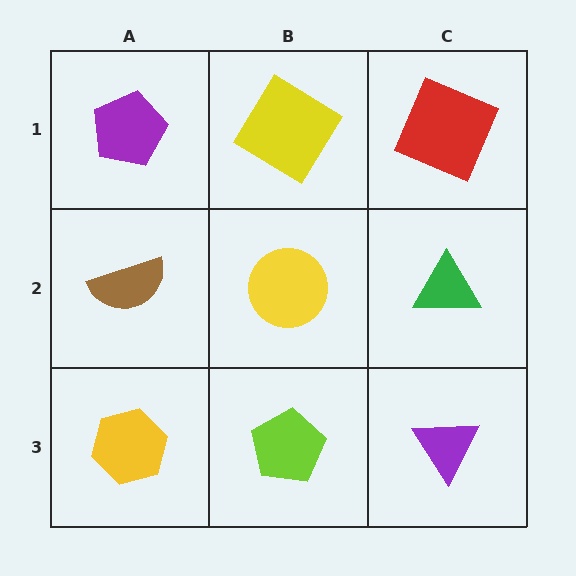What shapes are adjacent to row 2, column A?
A purple pentagon (row 1, column A), a yellow hexagon (row 3, column A), a yellow circle (row 2, column B).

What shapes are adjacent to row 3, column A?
A brown semicircle (row 2, column A), a lime pentagon (row 3, column B).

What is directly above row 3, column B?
A yellow circle.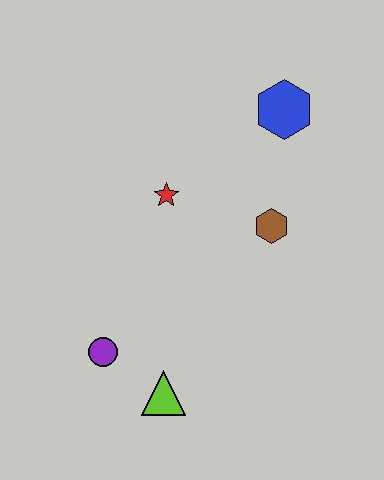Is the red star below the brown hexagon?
No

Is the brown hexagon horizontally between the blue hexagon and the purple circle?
Yes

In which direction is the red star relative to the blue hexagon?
The red star is to the left of the blue hexagon.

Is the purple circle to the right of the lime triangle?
No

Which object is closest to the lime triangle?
The purple circle is closest to the lime triangle.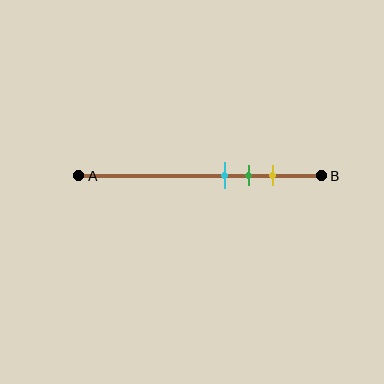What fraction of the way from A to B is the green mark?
The green mark is approximately 70% (0.7) of the way from A to B.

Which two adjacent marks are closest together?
The cyan and green marks are the closest adjacent pair.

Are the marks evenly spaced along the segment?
Yes, the marks are approximately evenly spaced.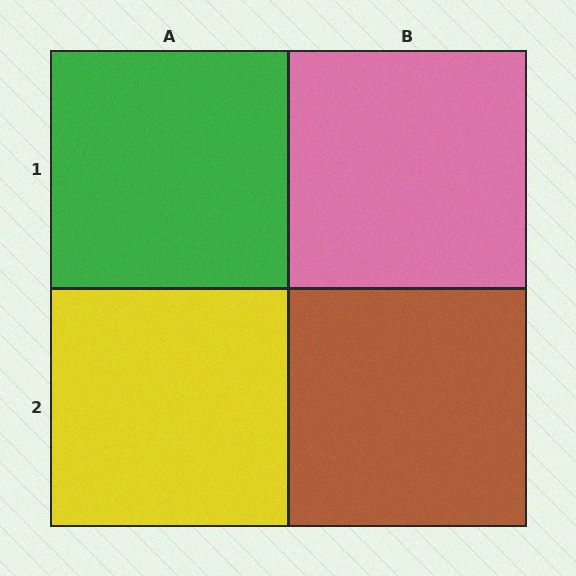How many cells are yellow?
1 cell is yellow.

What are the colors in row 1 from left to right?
Green, pink.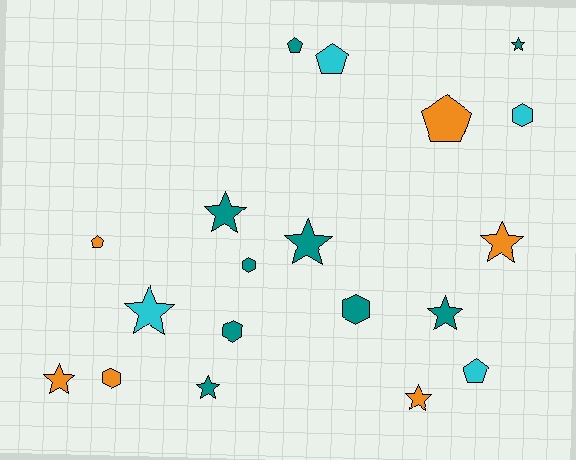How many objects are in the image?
There are 19 objects.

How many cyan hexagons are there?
There is 1 cyan hexagon.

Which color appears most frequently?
Teal, with 9 objects.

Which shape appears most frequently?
Star, with 9 objects.